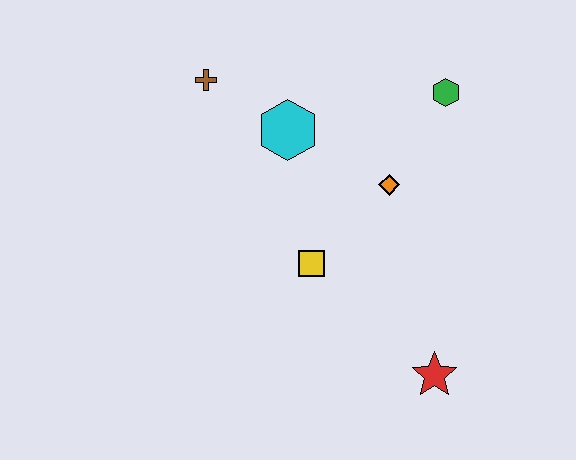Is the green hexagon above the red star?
Yes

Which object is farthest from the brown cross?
The red star is farthest from the brown cross.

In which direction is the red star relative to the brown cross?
The red star is below the brown cross.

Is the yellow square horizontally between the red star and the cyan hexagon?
Yes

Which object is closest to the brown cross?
The cyan hexagon is closest to the brown cross.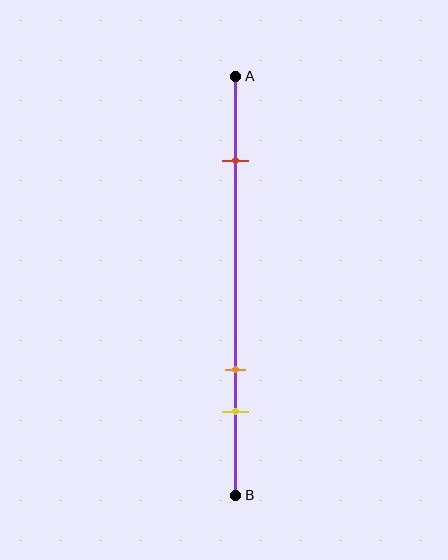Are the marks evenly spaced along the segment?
No, the marks are not evenly spaced.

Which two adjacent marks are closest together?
The orange and yellow marks are the closest adjacent pair.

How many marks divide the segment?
There are 3 marks dividing the segment.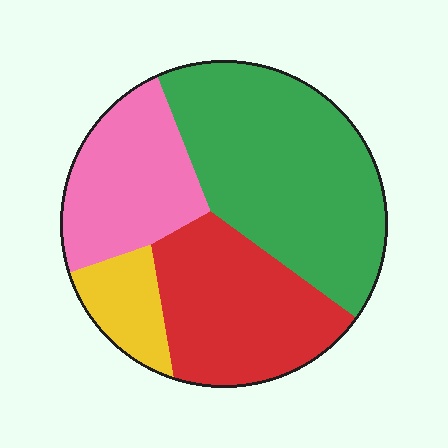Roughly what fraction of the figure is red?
Red takes up about one quarter (1/4) of the figure.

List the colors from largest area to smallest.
From largest to smallest: green, red, pink, yellow.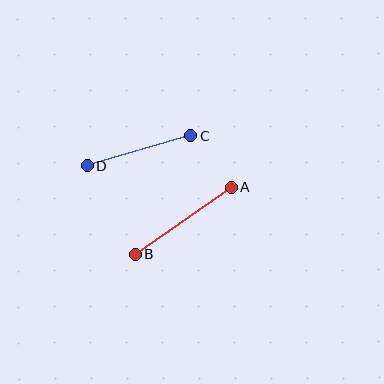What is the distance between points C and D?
The distance is approximately 107 pixels.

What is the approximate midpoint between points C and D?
The midpoint is at approximately (139, 151) pixels.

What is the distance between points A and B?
The distance is approximately 117 pixels.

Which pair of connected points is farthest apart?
Points A and B are farthest apart.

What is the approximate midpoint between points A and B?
The midpoint is at approximately (183, 221) pixels.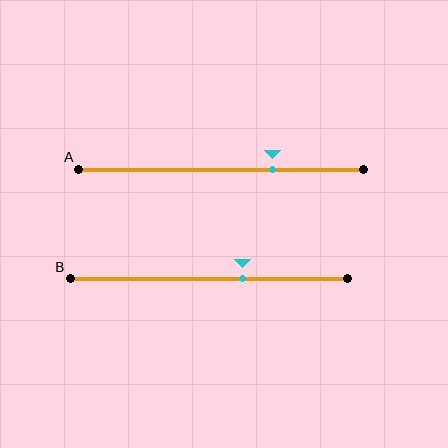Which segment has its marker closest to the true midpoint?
Segment B has its marker closest to the true midpoint.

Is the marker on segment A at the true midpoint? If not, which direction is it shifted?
No, the marker on segment A is shifted to the right by about 18% of the segment length.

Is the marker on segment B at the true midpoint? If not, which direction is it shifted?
No, the marker on segment B is shifted to the right by about 12% of the segment length.